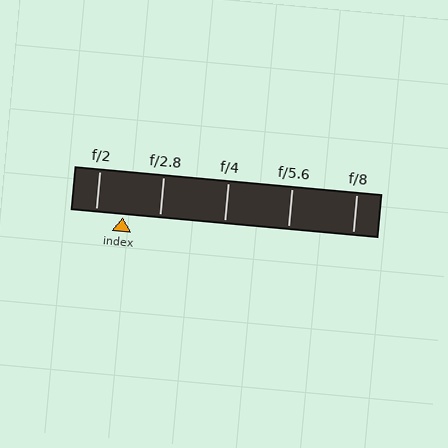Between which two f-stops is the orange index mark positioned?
The index mark is between f/2 and f/2.8.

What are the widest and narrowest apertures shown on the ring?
The widest aperture shown is f/2 and the narrowest is f/8.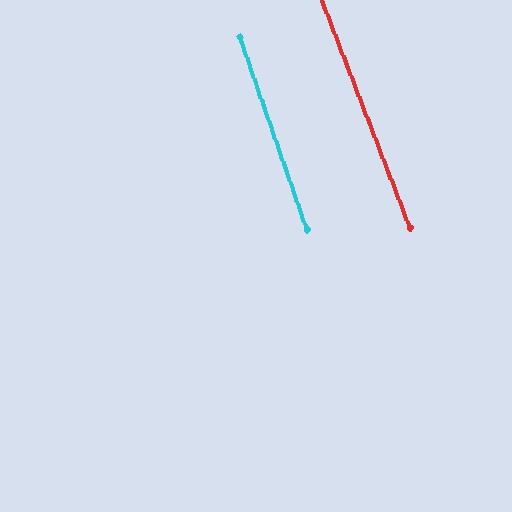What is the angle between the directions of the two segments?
Approximately 2 degrees.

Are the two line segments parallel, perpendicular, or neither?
Parallel — their directions differ by only 1.9°.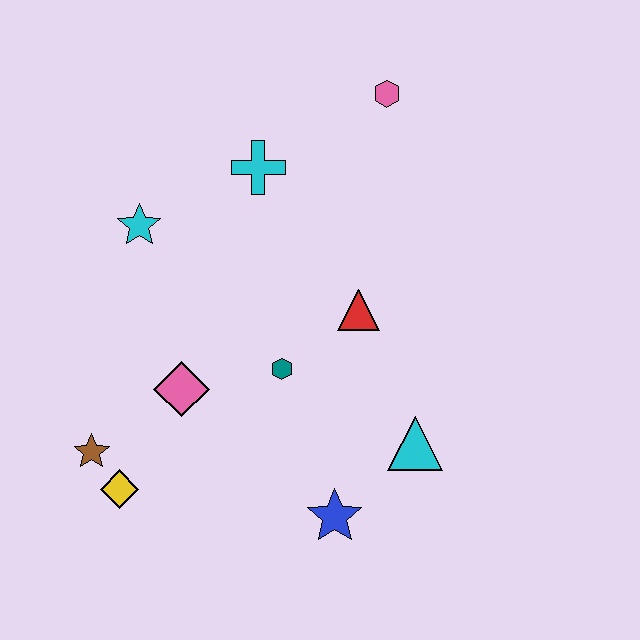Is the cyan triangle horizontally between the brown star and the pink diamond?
No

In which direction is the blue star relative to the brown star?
The blue star is to the right of the brown star.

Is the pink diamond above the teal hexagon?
No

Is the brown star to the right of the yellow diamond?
No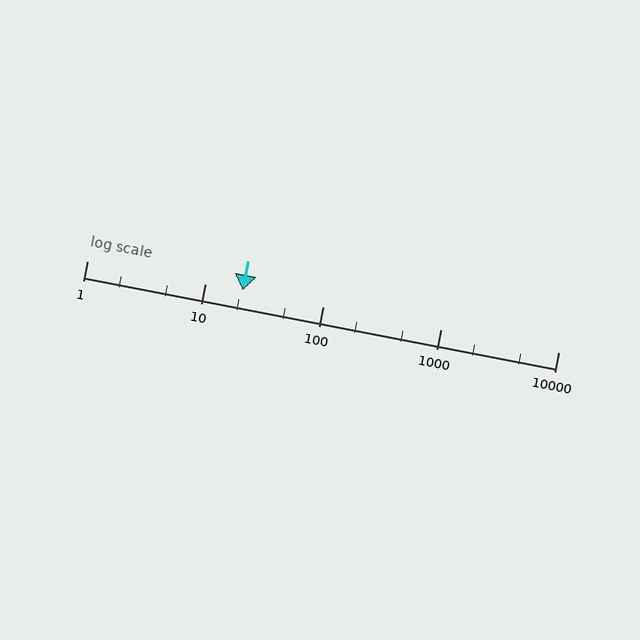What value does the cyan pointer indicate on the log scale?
The pointer indicates approximately 21.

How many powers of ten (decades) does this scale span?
The scale spans 4 decades, from 1 to 10000.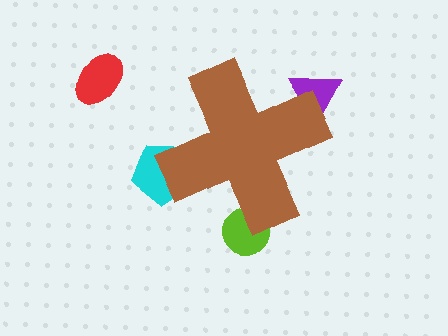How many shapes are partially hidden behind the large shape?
3 shapes are partially hidden.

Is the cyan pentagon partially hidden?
Yes, the cyan pentagon is partially hidden behind the brown cross.